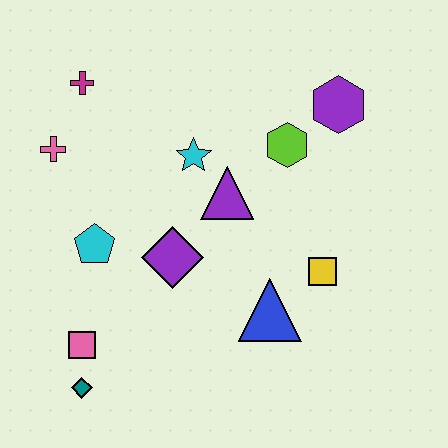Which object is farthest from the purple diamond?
The purple hexagon is farthest from the purple diamond.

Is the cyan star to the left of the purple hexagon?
Yes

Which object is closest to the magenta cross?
The pink cross is closest to the magenta cross.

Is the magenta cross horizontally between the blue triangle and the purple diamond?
No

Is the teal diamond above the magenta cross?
No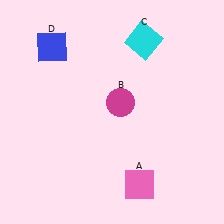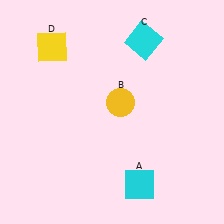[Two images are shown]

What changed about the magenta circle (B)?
In Image 1, B is magenta. In Image 2, it changed to yellow.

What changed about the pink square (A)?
In Image 1, A is pink. In Image 2, it changed to cyan.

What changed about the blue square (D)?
In Image 1, D is blue. In Image 2, it changed to yellow.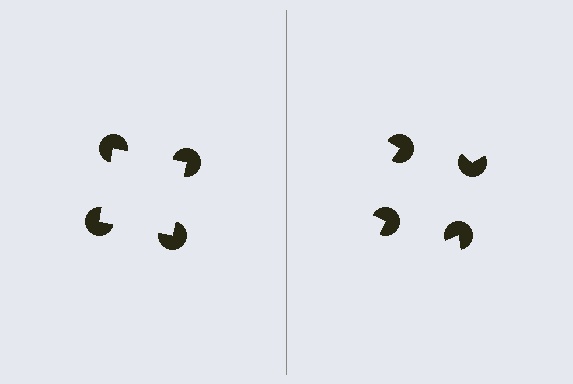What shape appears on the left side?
An illusory square.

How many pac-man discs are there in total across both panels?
8 — 4 on each side.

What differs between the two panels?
The pac-man discs are positioned identically on both sides; only the wedge orientations differ. On the left they align to a square; on the right they are misaligned.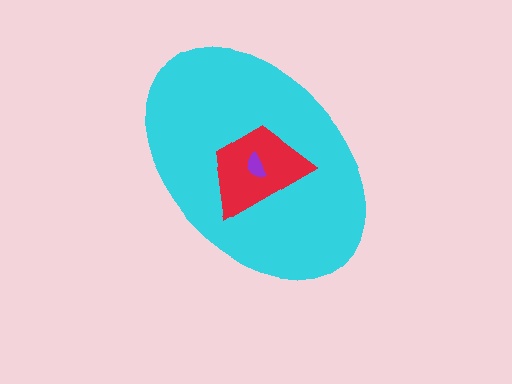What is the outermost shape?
The cyan ellipse.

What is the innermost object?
The purple semicircle.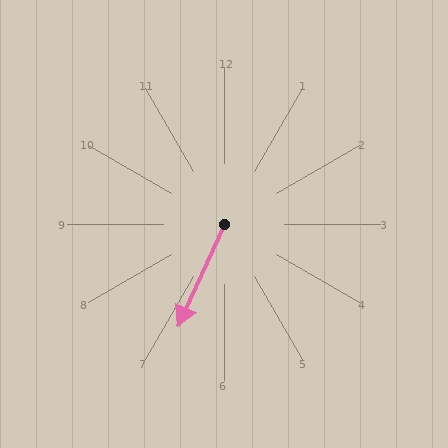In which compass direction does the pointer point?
Southwest.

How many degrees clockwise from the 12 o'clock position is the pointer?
Approximately 204 degrees.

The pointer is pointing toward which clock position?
Roughly 7 o'clock.